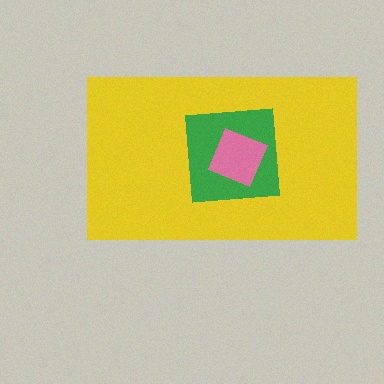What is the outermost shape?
The yellow rectangle.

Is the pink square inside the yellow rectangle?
Yes.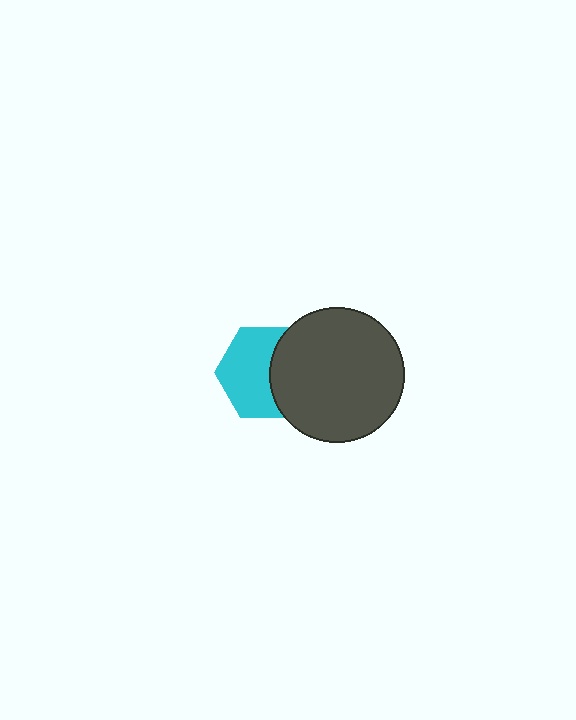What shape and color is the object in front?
The object in front is a dark gray circle.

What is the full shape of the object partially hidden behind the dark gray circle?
The partially hidden object is a cyan hexagon.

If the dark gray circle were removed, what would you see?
You would see the complete cyan hexagon.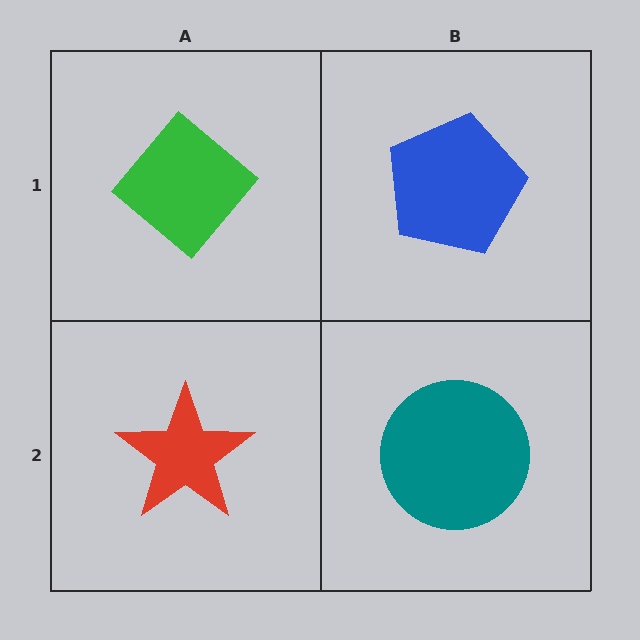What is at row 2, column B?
A teal circle.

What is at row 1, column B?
A blue pentagon.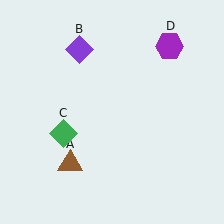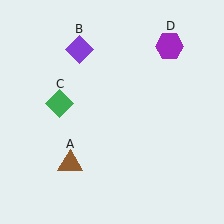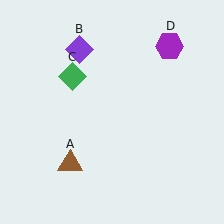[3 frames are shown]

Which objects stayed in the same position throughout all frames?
Brown triangle (object A) and purple diamond (object B) and purple hexagon (object D) remained stationary.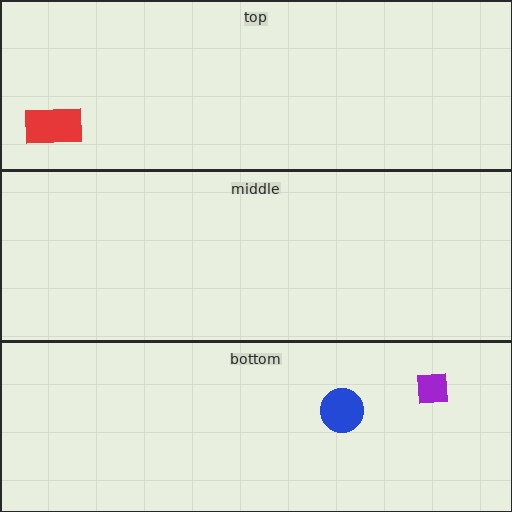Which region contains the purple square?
The bottom region.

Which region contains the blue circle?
The bottom region.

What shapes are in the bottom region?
The purple square, the blue circle.